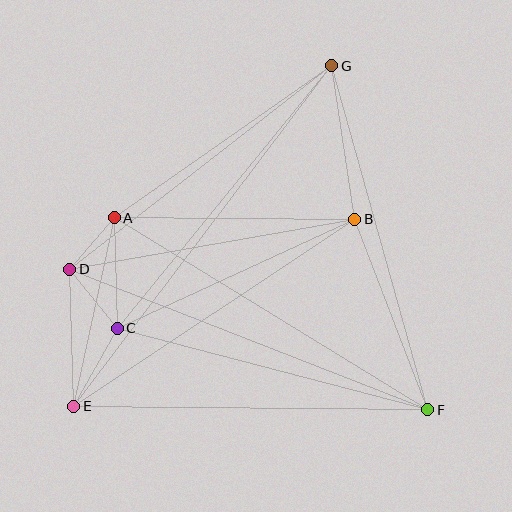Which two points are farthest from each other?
Points E and G are farthest from each other.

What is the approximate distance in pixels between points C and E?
The distance between C and E is approximately 89 pixels.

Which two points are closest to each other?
Points A and D are closest to each other.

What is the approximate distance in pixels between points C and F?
The distance between C and F is approximately 321 pixels.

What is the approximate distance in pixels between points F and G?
The distance between F and G is approximately 357 pixels.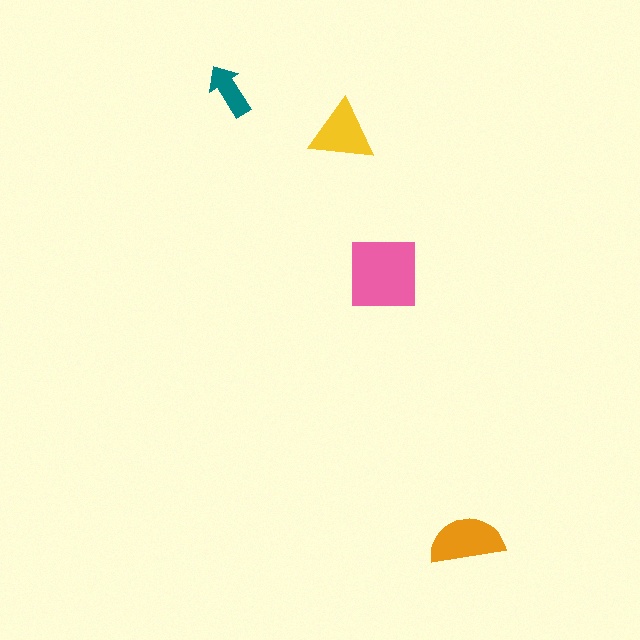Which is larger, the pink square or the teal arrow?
The pink square.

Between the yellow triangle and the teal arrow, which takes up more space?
The yellow triangle.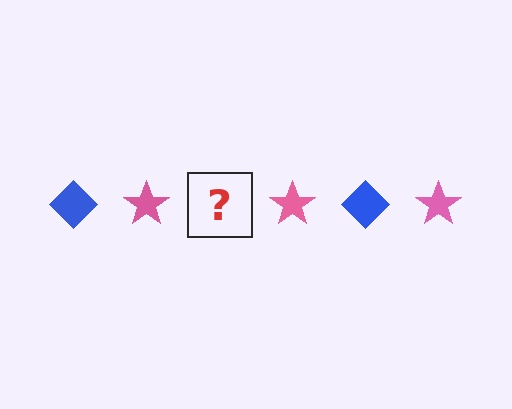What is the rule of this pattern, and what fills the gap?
The rule is that the pattern alternates between blue diamond and pink star. The gap should be filled with a blue diamond.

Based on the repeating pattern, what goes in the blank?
The blank should be a blue diamond.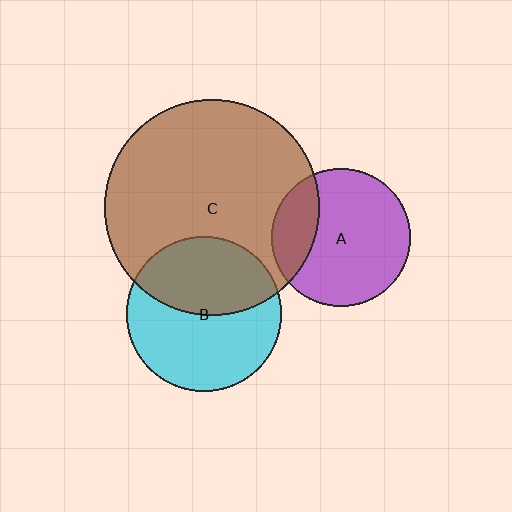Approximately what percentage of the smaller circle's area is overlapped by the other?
Approximately 45%.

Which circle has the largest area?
Circle C (brown).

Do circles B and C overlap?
Yes.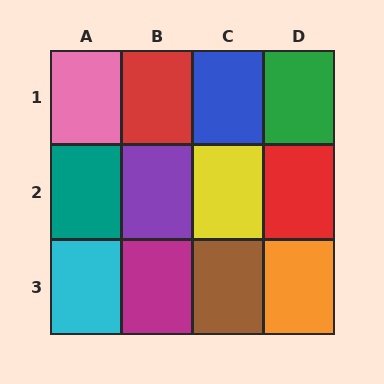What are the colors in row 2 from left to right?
Teal, purple, yellow, red.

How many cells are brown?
1 cell is brown.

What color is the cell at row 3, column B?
Magenta.